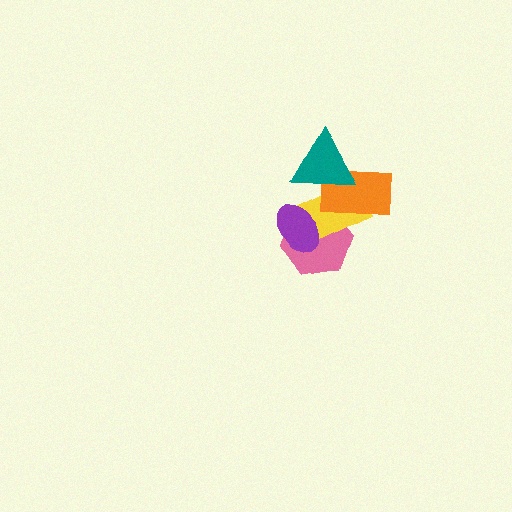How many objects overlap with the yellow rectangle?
4 objects overlap with the yellow rectangle.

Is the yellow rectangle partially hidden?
Yes, it is partially covered by another shape.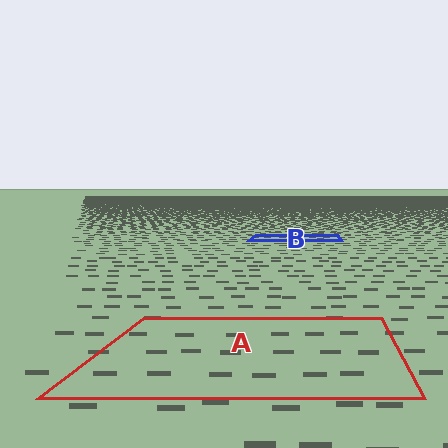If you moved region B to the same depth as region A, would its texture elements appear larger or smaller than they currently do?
They would appear larger. At a closer depth, the same texture elements are projected at a bigger on-screen size.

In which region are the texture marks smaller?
The texture marks are smaller in region B, because it is farther away.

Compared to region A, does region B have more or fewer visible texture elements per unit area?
Region B has more texture elements per unit area — they are packed more densely because it is farther away.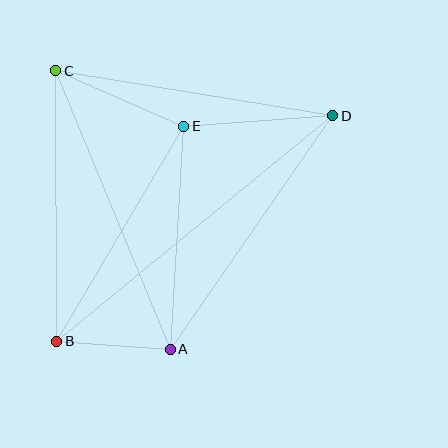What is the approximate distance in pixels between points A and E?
The distance between A and E is approximately 223 pixels.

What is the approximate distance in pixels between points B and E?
The distance between B and E is approximately 250 pixels.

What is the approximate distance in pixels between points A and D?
The distance between A and D is approximately 285 pixels.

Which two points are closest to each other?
Points A and B are closest to each other.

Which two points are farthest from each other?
Points B and D are farthest from each other.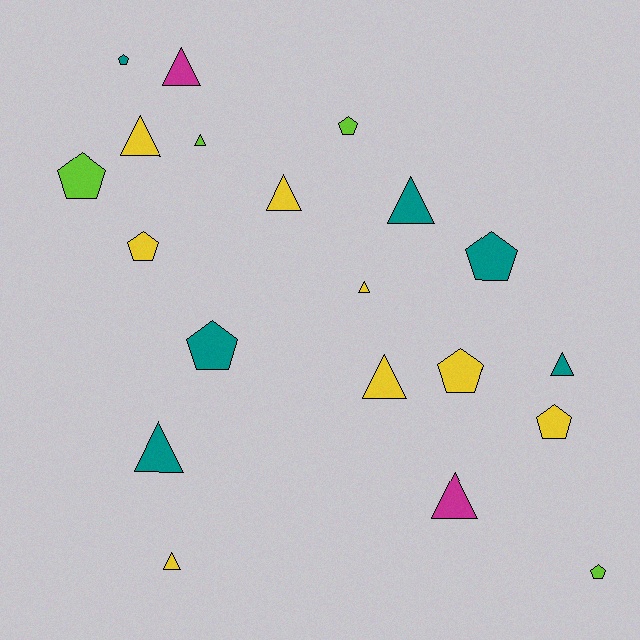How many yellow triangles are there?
There are 5 yellow triangles.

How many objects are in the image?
There are 20 objects.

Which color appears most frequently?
Yellow, with 8 objects.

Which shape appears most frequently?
Triangle, with 11 objects.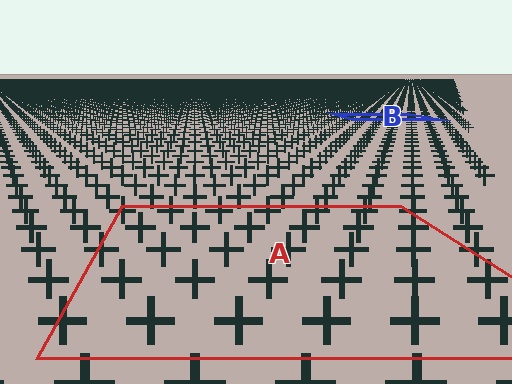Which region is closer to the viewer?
Region A is closer. The texture elements there are larger and more spread out.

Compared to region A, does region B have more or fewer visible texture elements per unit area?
Region B has more texture elements per unit area — they are packed more densely because it is farther away.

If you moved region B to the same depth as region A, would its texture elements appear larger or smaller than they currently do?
They would appear larger. At a closer depth, the same texture elements are projected at a bigger on-screen size.